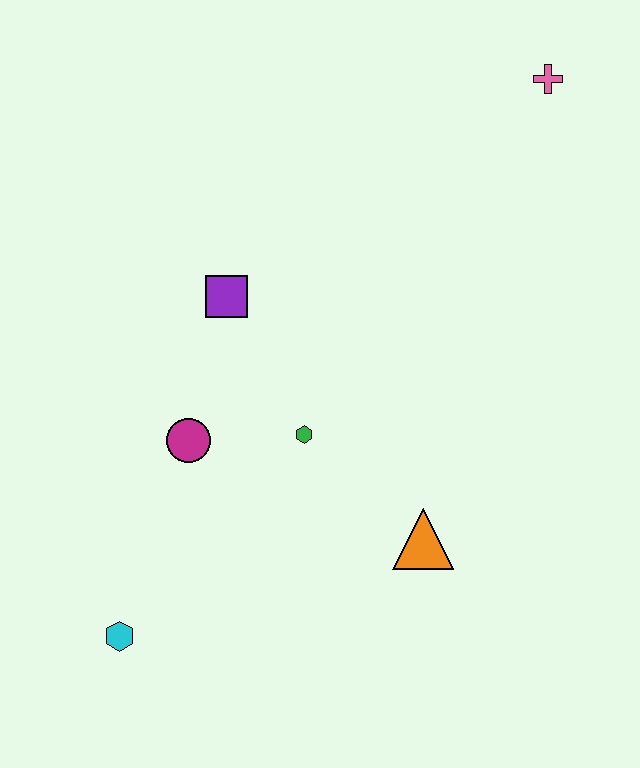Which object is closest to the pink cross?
The purple square is closest to the pink cross.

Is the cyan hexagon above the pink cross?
No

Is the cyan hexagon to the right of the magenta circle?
No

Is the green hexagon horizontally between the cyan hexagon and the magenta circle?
No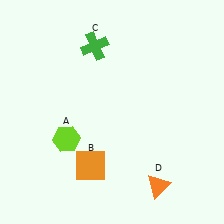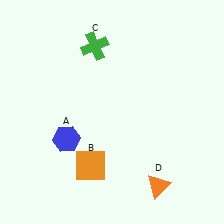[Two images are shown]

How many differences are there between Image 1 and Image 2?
There is 1 difference between the two images.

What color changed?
The hexagon (A) changed from lime in Image 1 to blue in Image 2.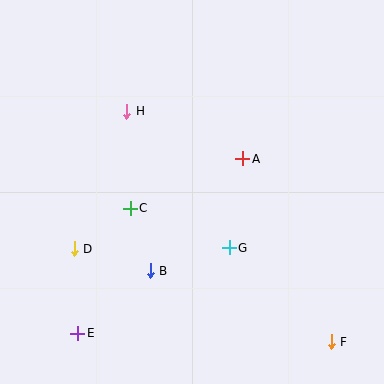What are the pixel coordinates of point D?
Point D is at (74, 249).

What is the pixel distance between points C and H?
The distance between C and H is 97 pixels.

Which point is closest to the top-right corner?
Point A is closest to the top-right corner.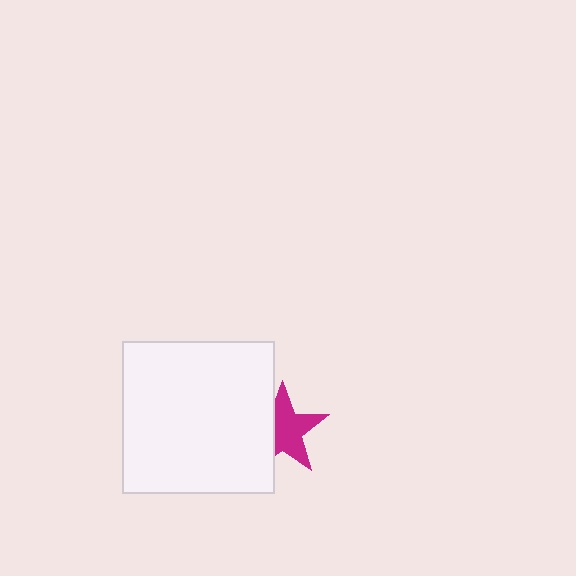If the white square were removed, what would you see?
You would see the complete magenta star.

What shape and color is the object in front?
The object in front is a white square.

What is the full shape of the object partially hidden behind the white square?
The partially hidden object is a magenta star.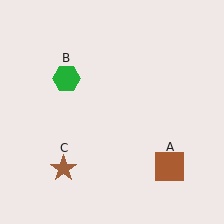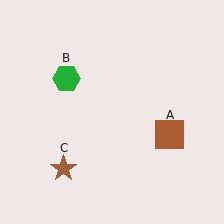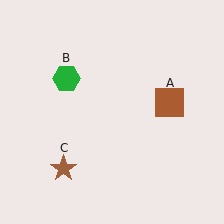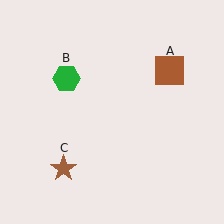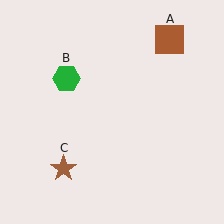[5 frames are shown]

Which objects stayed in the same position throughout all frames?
Green hexagon (object B) and brown star (object C) remained stationary.